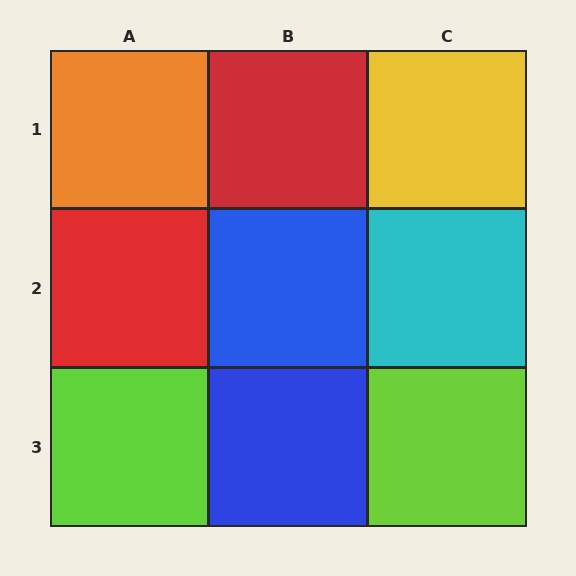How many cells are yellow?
1 cell is yellow.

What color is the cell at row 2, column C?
Cyan.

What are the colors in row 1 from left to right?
Orange, red, yellow.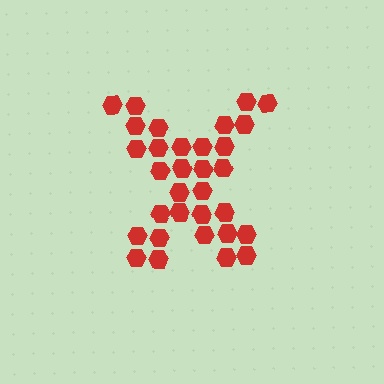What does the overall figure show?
The overall figure shows the letter X.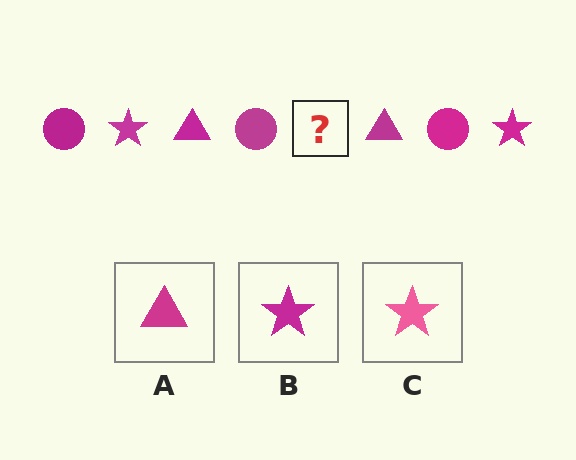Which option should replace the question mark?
Option B.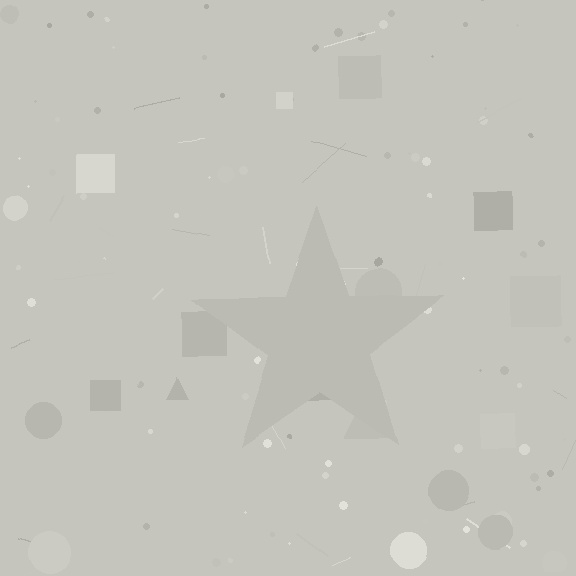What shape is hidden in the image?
A star is hidden in the image.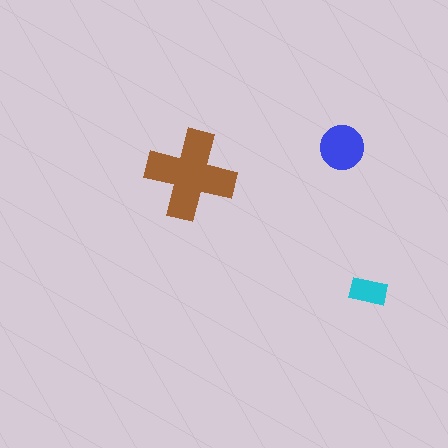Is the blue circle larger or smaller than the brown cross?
Smaller.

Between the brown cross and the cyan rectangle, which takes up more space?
The brown cross.